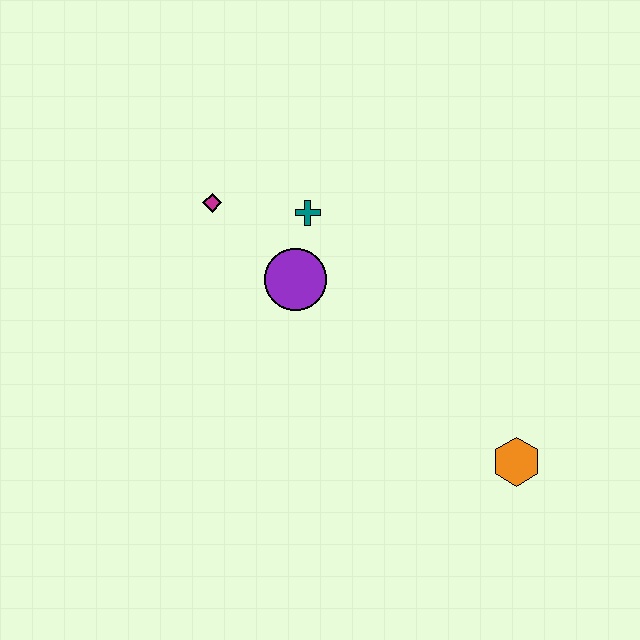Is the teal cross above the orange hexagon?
Yes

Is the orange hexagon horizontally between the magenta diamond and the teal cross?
No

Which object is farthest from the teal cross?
The orange hexagon is farthest from the teal cross.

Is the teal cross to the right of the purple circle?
Yes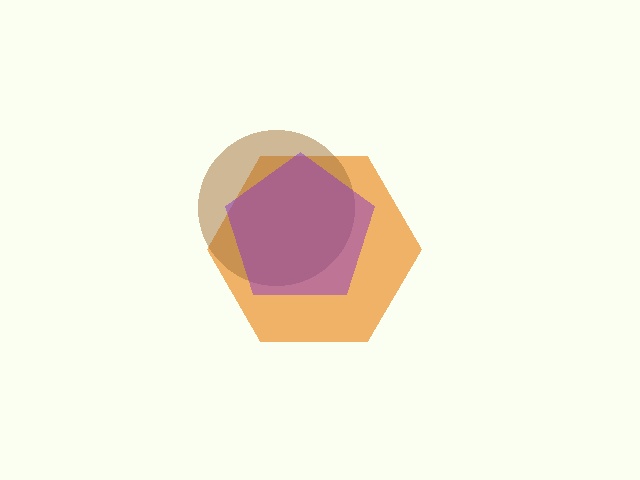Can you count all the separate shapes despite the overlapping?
Yes, there are 3 separate shapes.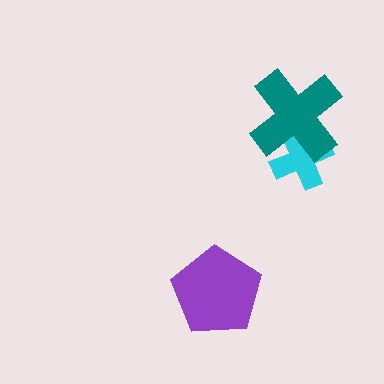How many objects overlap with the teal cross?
1 object overlaps with the teal cross.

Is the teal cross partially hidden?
No, no other shape covers it.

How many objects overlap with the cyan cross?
1 object overlaps with the cyan cross.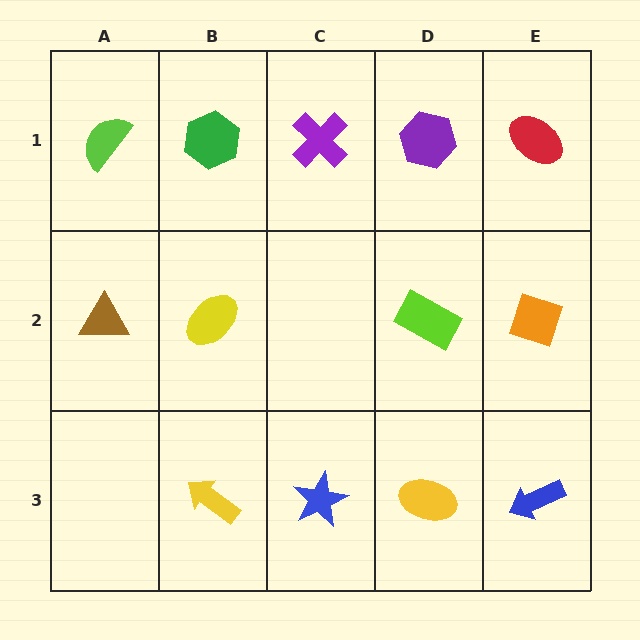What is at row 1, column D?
A purple hexagon.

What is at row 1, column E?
A red ellipse.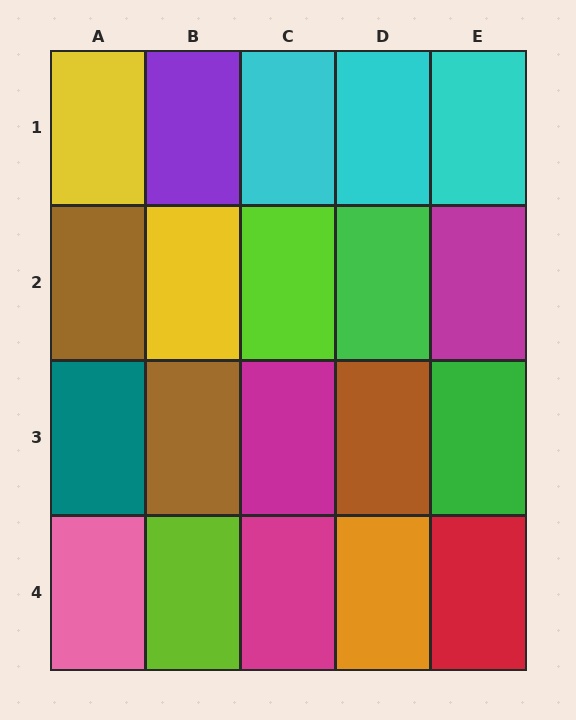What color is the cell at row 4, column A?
Pink.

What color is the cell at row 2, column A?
Brown.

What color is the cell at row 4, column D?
Orange.